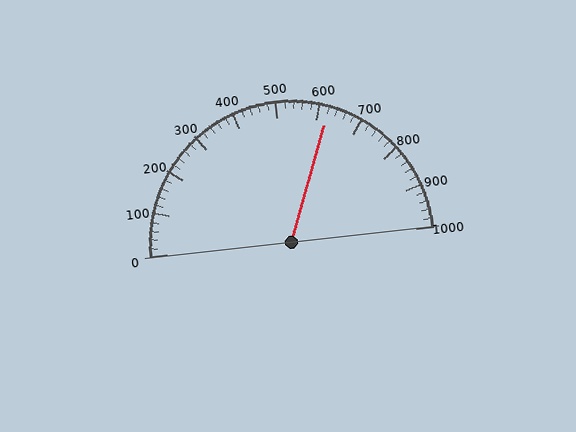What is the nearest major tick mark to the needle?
The nearest major tick mark is 600.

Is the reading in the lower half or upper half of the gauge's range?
The reading is in the upper half of the range (0 to 1000).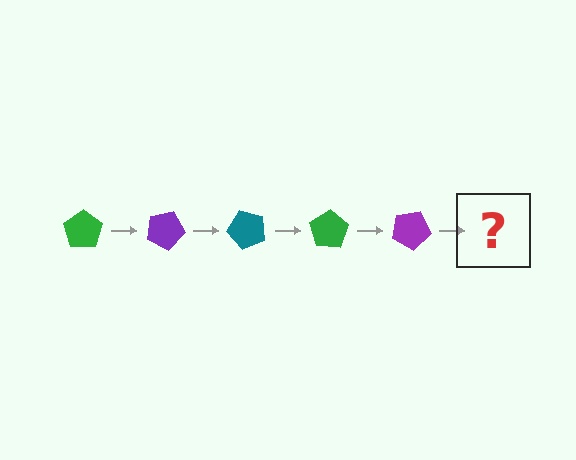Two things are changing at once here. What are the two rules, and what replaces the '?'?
The two rules are that it rotates 25 degrees each step and the color cycles through green, purple, and teal. The '?' should be a teal pentagon, rotated 125 degrees from the start.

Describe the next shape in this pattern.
It should be a teal pentagon, rotated 125 degrees from the start.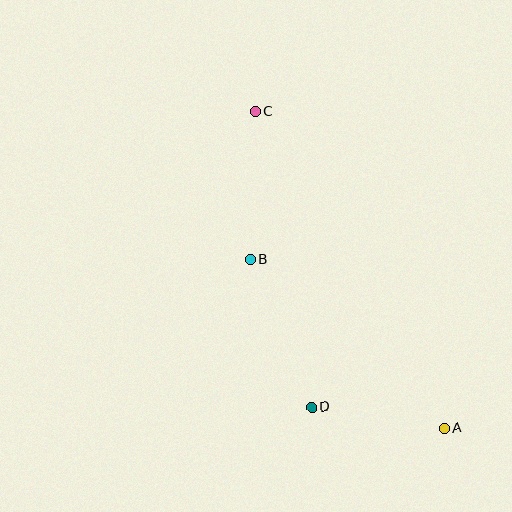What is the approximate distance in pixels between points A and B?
The distance between A and B is approximately 257 pixels.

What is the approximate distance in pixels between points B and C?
The distance between B and C is approximately 149 pixels.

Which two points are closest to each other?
Points A and D are closest to each other.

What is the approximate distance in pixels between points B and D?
The distance between B and D is approximately 160 pixels.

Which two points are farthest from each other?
Points A and C are farthest from each other.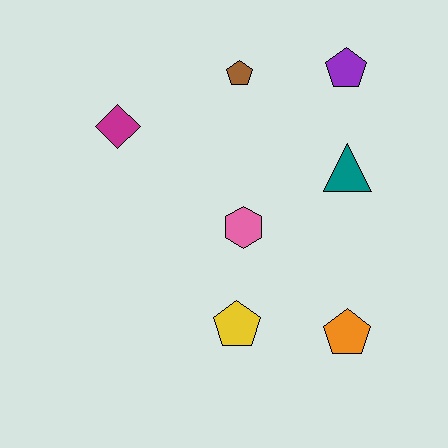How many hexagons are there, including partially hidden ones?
There is 1 hexagon.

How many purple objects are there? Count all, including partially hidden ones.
There is 1 purple object.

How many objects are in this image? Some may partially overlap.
There are 7 objects.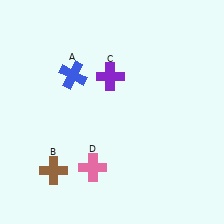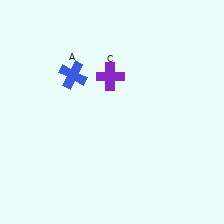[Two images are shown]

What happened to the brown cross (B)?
The brown cross (B) was removed in Image 2. It was in the bottom-left area of Image 1.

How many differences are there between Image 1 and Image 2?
There are 2 differences between the two images.